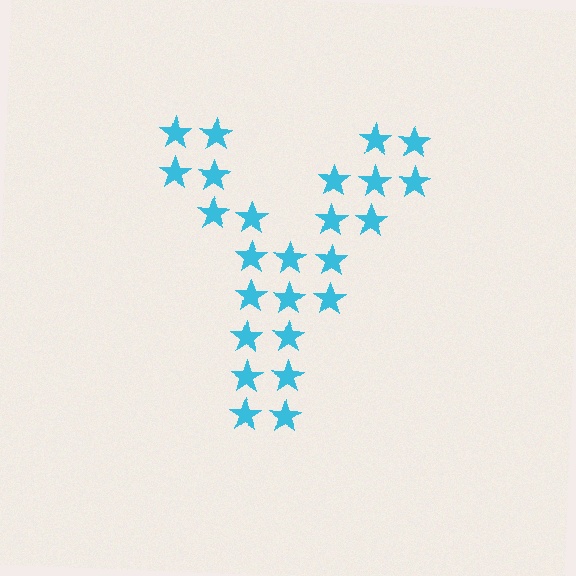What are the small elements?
The small elements are stars.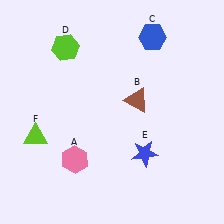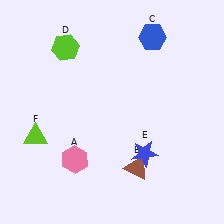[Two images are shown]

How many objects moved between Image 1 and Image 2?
1 object moved between the two images.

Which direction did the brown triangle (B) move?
The brown triangle (B) moved down.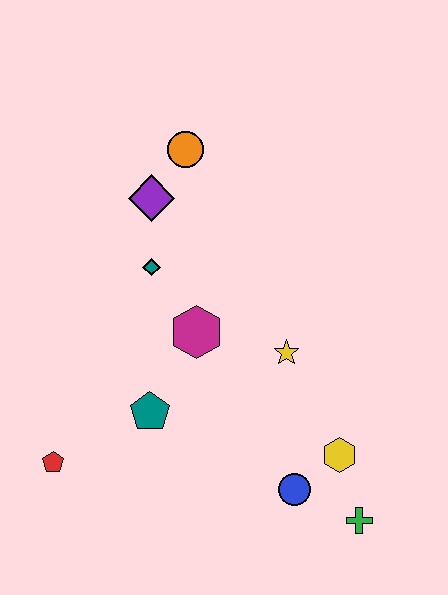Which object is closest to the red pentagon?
The teal pentagon is closest to the red pentagon.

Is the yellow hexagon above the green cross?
Yes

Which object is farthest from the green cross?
The orange circle is farthest from the green cross.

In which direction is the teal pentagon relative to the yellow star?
The teal pentagon is to the left of the yellow star.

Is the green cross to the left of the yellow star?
No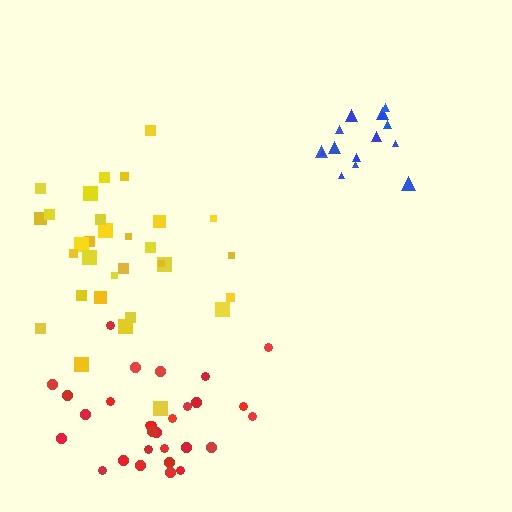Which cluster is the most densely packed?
Red.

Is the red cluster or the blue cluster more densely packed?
Red.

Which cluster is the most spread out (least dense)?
Yellow.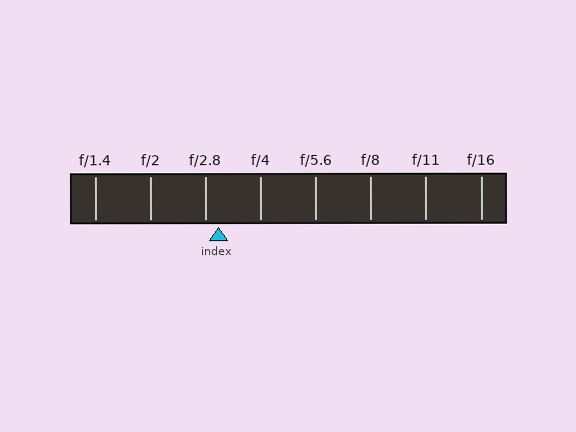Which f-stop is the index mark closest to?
The index mark is closest to f/2.8.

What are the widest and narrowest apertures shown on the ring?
The widest aperture shown is f/1.4 and the narrowest is f/16.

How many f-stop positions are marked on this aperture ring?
There are 8 f-stop positions marked.